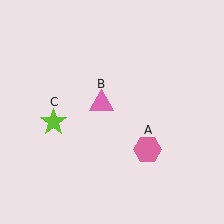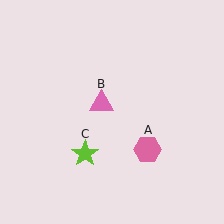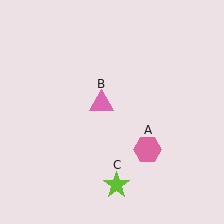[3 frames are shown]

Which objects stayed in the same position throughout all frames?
Pink hexagon (object A) and pink triangle (object B) remained stationary.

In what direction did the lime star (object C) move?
The lime star (object C) moved down and to the right.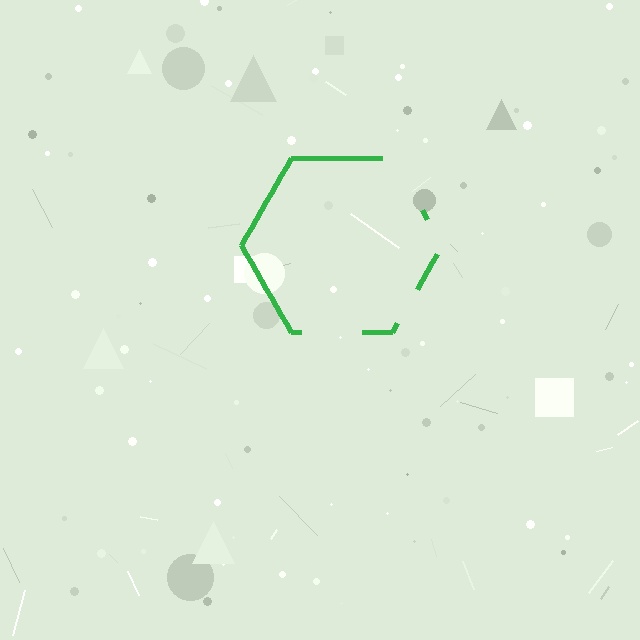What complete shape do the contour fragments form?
The contour fragments form a hexagon.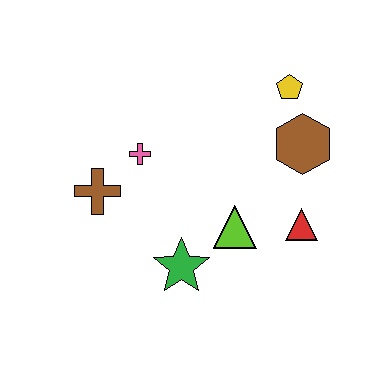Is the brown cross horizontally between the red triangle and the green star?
No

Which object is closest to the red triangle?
The lime triangle is closest to the red triangle.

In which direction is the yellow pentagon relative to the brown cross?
The yellow pentagon is to the right of the brown cross.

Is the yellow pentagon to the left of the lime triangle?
No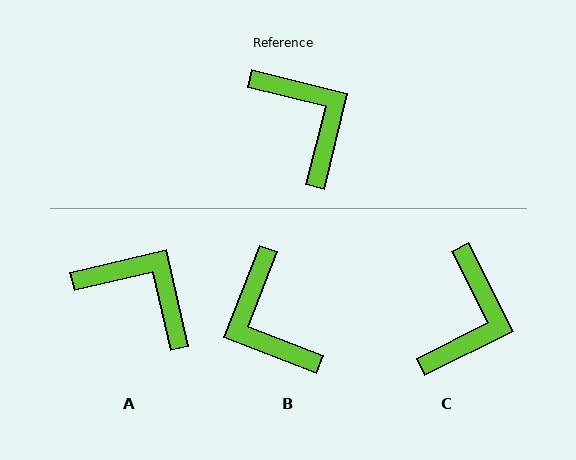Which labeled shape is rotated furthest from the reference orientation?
B, about 173 degrees away.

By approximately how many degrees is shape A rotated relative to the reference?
Approximately 27 degrees counter-clockwise.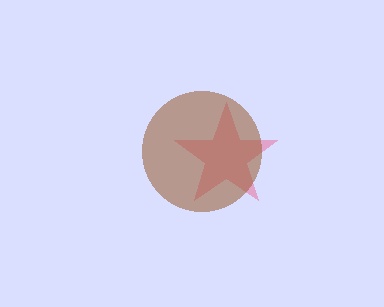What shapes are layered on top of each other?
The layered shapes are: a pink star, a brown circle.